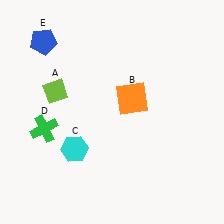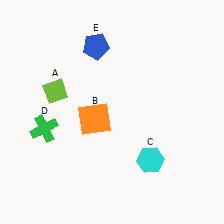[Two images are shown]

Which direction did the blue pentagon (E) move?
The blue pentagon (E) moved right.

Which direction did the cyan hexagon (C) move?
The cyan hexagon (C) moved right.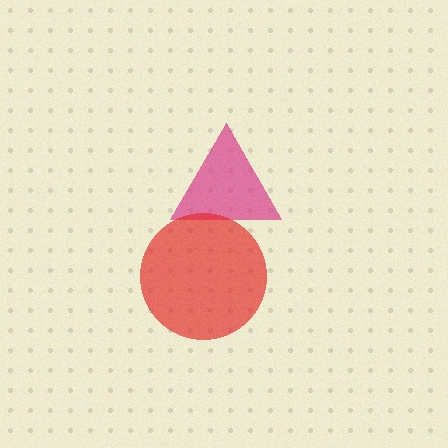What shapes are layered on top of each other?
The layered shapes are: a magenta triangle, a red circle.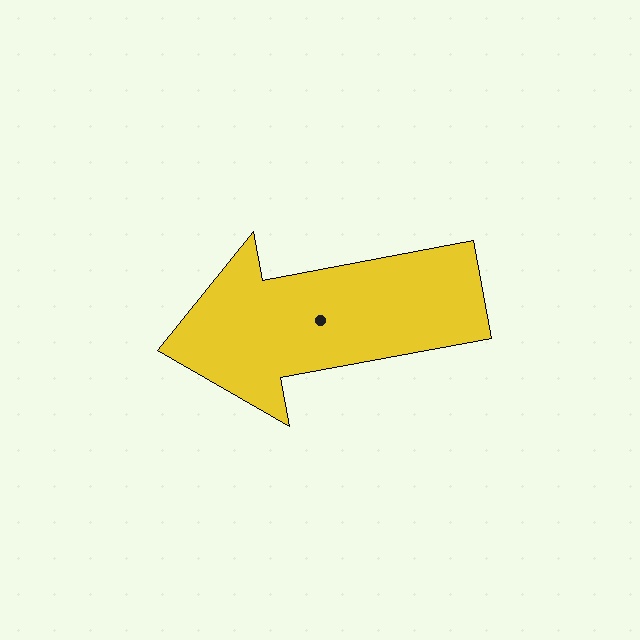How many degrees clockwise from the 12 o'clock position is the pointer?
Approximately 259 degrees.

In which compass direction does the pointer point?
West.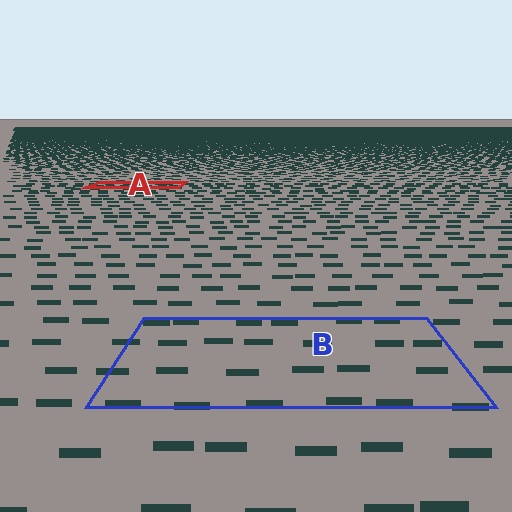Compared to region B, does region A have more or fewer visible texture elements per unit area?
Region A has more texture elements per unit area — they are packed more densely because it is farther away.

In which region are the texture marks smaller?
The texture marks are smaller in region A, because it is farther away.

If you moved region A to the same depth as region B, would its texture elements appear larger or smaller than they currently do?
They would appear larger. At a closer depth, the same texture elements are projected at a bigger on-screen size.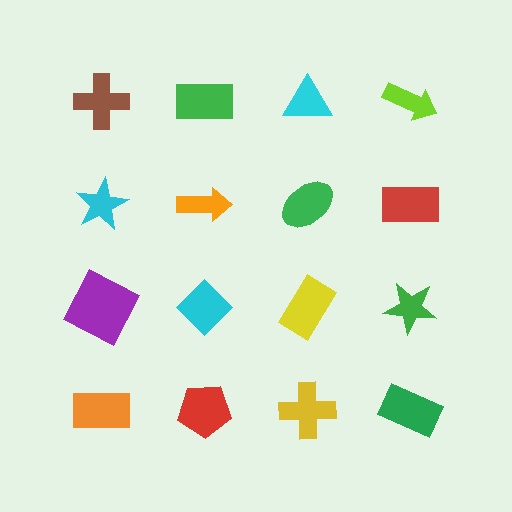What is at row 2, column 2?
An orange arrow.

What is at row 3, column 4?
A green star.